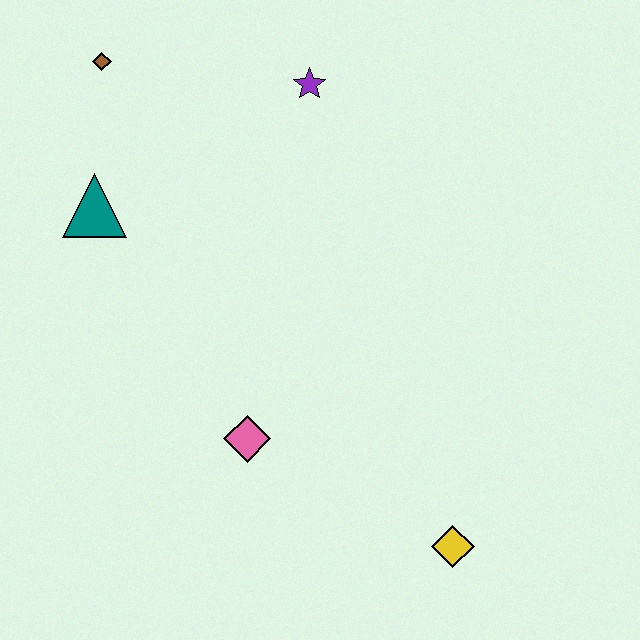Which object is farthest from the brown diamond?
The yellow diamond is farthest from the brown diamond.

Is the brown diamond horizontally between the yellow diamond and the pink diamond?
No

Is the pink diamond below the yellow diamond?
No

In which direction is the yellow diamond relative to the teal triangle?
The yellow diamond is to the right of the teal triangle.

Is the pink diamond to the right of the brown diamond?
Yes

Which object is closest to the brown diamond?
The teal triangle is closest to the brown diamond.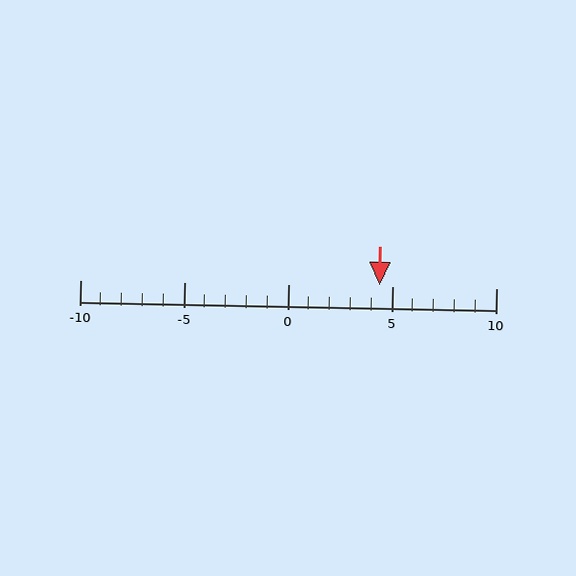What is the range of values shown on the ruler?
The ruler shows values from -10 to 10.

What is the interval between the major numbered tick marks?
The major tick marks are spaced 5 units apart.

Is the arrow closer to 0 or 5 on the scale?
The arrow is closer to 5.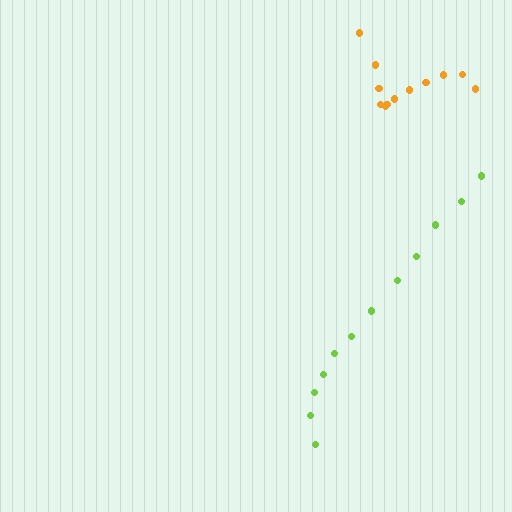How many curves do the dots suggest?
There are 2 distinct paths.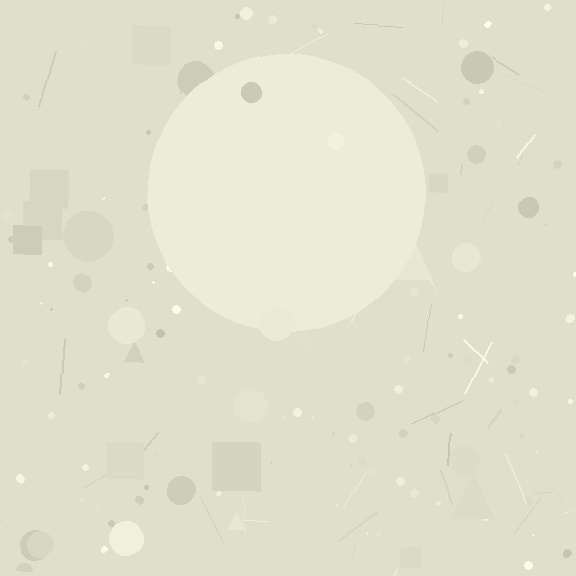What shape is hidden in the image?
A circle is hidden in the image.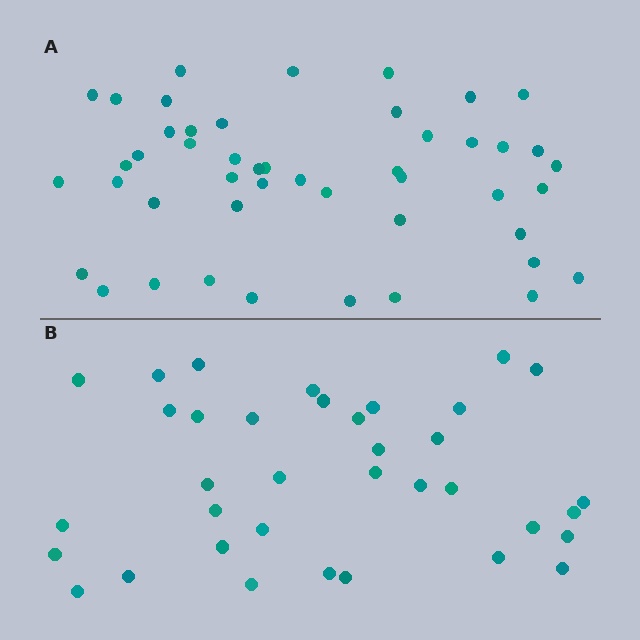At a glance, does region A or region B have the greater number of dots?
Region A (the top region) has more dots.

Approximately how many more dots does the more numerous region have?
Region A has roughly 12 or so more dots than region B.